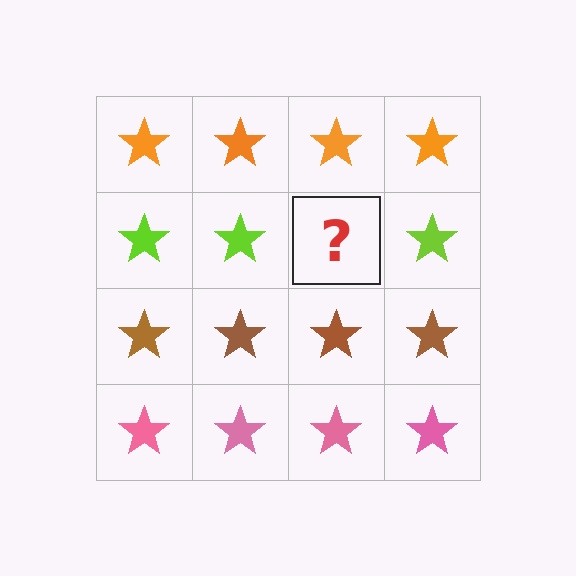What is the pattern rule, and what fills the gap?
The rule is that each row has a consistent color. The gap should be filled with a lime star.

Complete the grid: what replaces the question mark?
The question mark should be replaced with a lime star.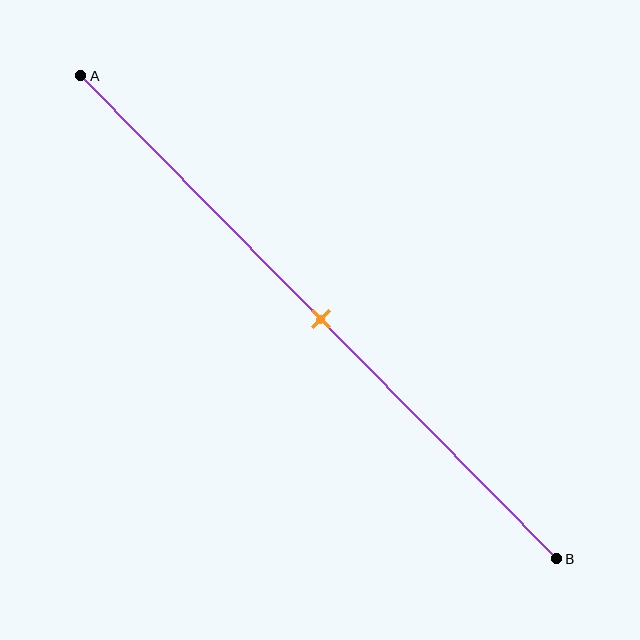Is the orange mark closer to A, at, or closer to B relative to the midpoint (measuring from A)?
The orange mark is approximately at the midpoint of segment AB.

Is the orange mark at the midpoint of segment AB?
Yes, the mark is approximately at the midpoint.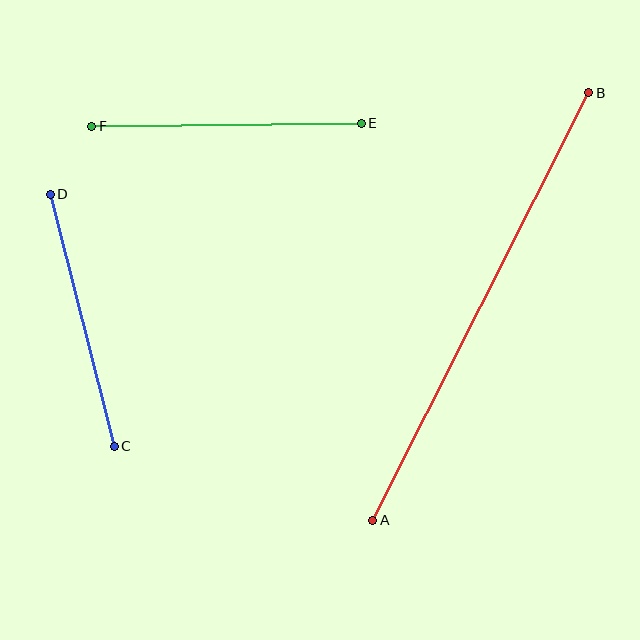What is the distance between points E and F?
The distance is approximately 270 pixels.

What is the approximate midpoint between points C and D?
The midpoint is at approximately (82, 320) pixels.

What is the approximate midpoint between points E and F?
The midpoint is at approximately (227, 125) pixels.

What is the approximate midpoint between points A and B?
The midpoint is at approximately (481, 306) pixels.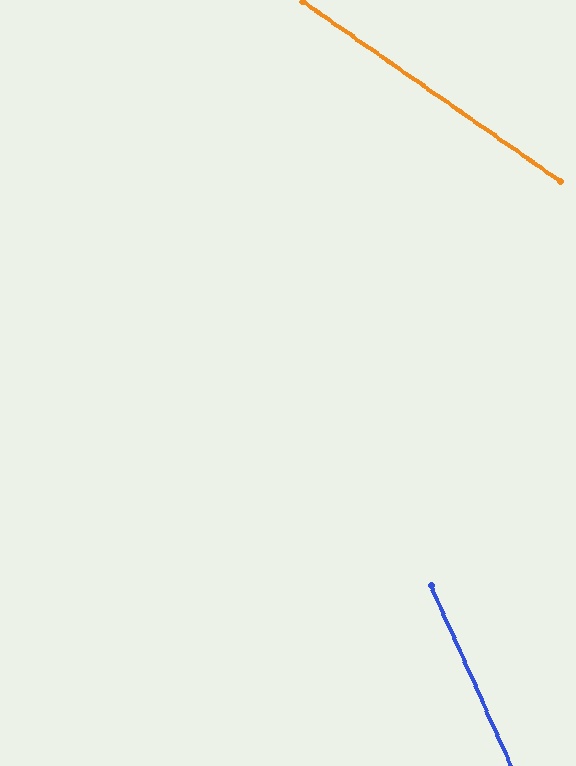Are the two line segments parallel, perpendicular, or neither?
Neither parallel nor perpendicular — they differ by about 31°.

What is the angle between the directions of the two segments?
Approximately 31 degrees.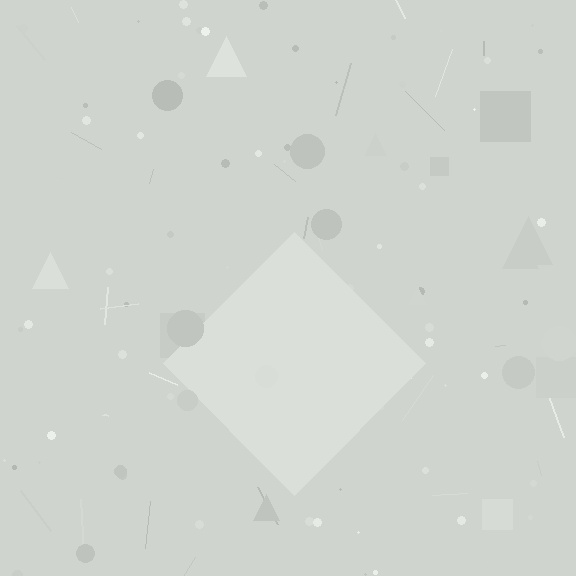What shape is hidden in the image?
A diamond is hidden in the image.